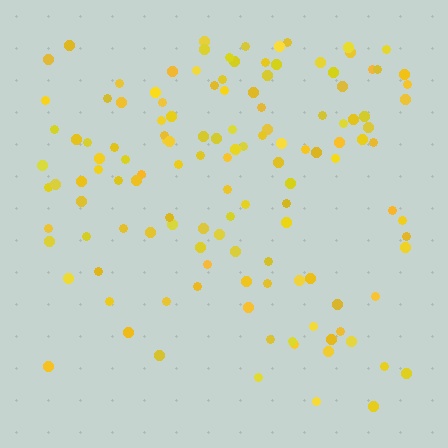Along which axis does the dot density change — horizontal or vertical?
Vertical.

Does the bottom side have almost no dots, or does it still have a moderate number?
Still a moderate number, just noticeably fewer than the top.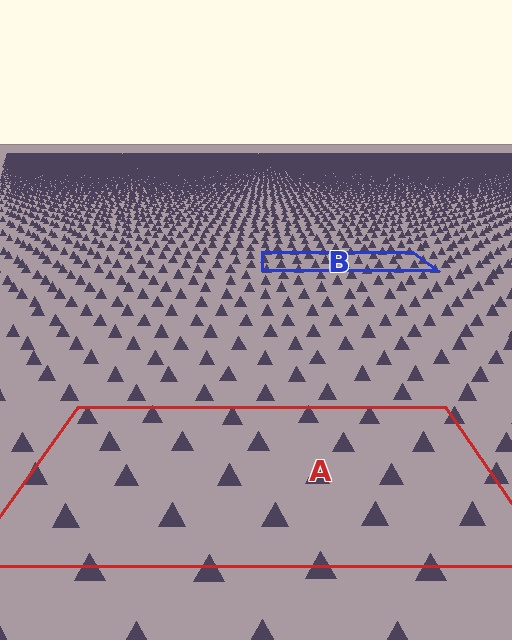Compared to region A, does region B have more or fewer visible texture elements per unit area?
Region B has more texture elements per unit area — they are packed more densely because it is farther away.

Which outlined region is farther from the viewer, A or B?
Region B is farther from the viewer — the texture elements inside it appear smaller and more densely packed.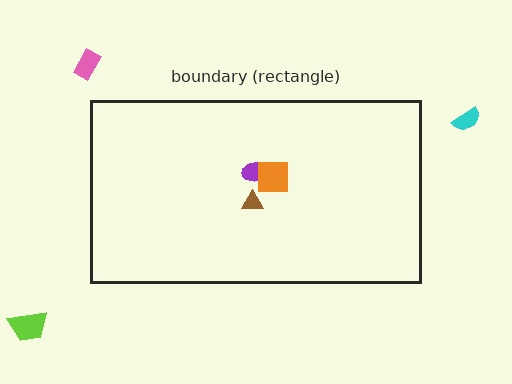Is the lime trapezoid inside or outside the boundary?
Outside.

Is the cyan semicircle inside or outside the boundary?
Outside.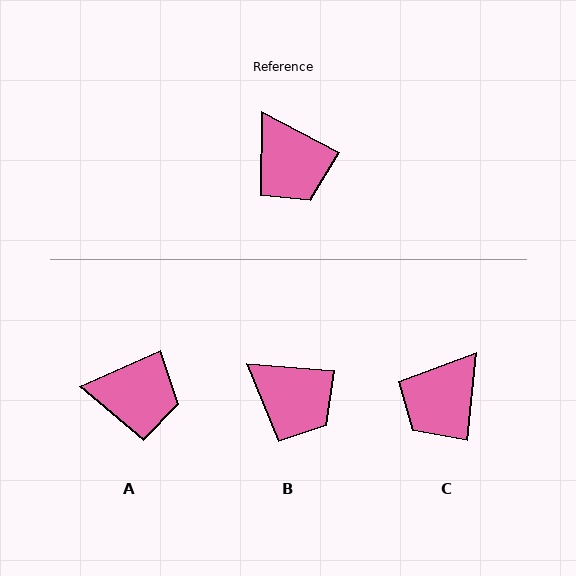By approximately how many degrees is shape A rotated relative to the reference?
Approximately 51 degrees counter-clockwise.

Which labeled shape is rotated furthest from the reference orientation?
C, about 69 degrees away.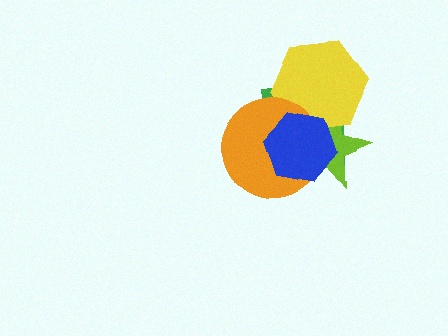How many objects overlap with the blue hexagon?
4 objects overlap with the blue hexagon.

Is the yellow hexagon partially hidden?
Yes, it is partially covered by another shape.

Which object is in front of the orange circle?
The blue hexagon is in front of the orange circle.